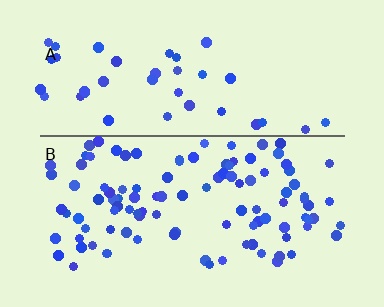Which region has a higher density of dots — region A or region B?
B (the bottom).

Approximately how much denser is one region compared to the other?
Approximately 2.5× — region B over region A.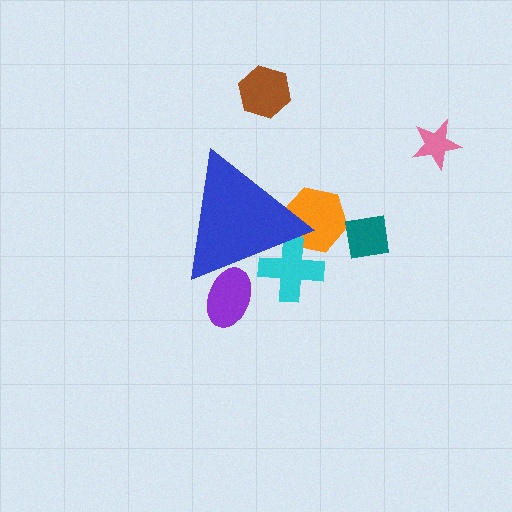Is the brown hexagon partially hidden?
No, the brown hexagon is fully visible.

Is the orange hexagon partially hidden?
Yes, the orange hexagon is partially hidden behind the blue triangle.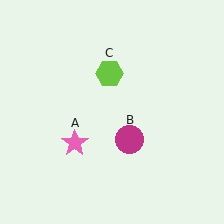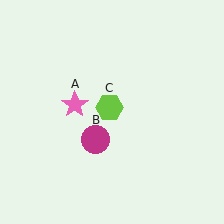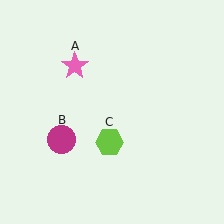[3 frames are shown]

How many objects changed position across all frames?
3 objects changed position: pink star (object A), magenta circle (object B), lime hexagon (object C).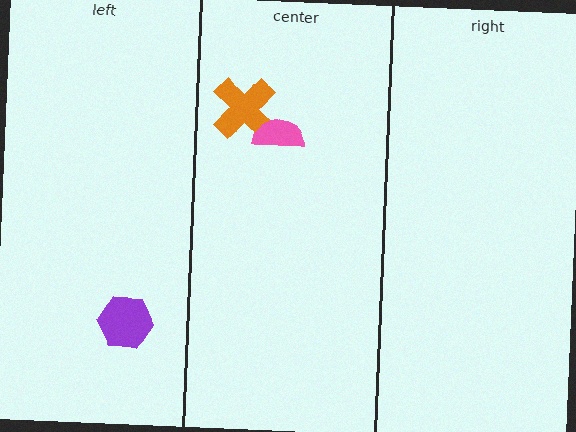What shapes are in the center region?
The orange cross, the pink semicircle.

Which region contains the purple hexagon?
The left region.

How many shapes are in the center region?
2.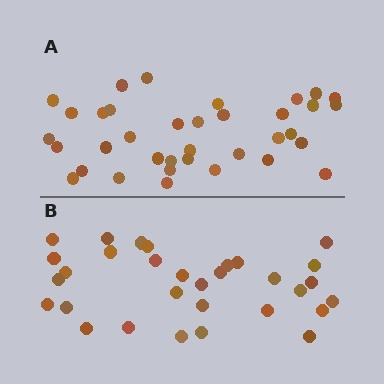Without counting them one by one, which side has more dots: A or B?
Region A (the top region) has more dots.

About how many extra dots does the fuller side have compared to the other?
Region A has about 5 more dots than region B.